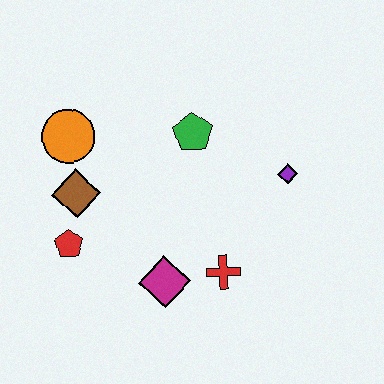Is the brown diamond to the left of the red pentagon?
No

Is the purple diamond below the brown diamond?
No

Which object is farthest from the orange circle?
The purple diamond is farthest from the orange circle.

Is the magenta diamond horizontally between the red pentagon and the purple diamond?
Yes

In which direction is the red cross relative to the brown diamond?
The red cross is to the right of the brown diamond.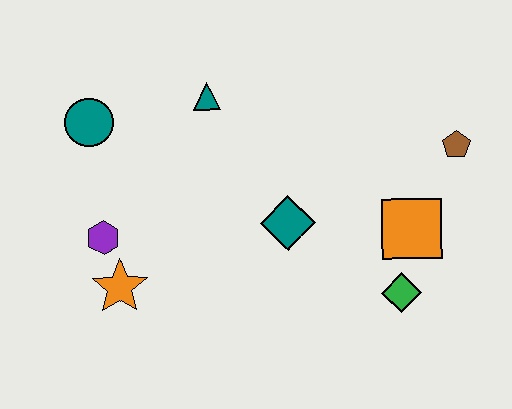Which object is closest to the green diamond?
The orange square is closest to the green diamond.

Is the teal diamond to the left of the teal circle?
No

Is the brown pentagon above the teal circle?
No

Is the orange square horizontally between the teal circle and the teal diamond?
No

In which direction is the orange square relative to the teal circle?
The orange square is to the right of the teal circle.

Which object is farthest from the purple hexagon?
The brown pentagon is farthest from the purple hexagon.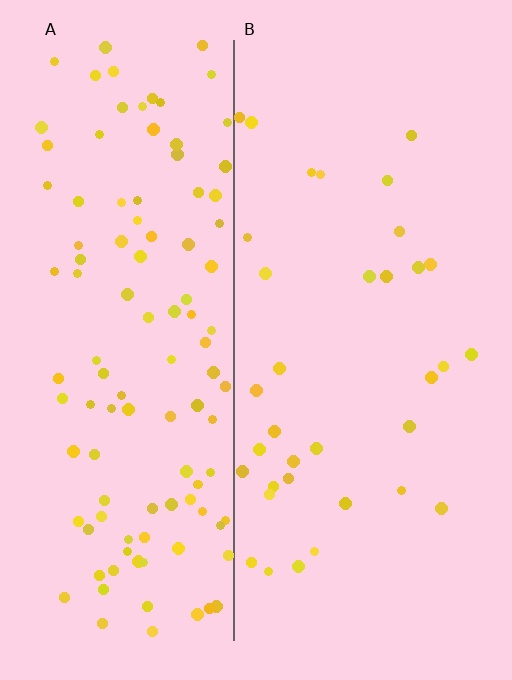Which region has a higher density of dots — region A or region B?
A (the left).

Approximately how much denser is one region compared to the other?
Approximately 3.2× — region A over region B.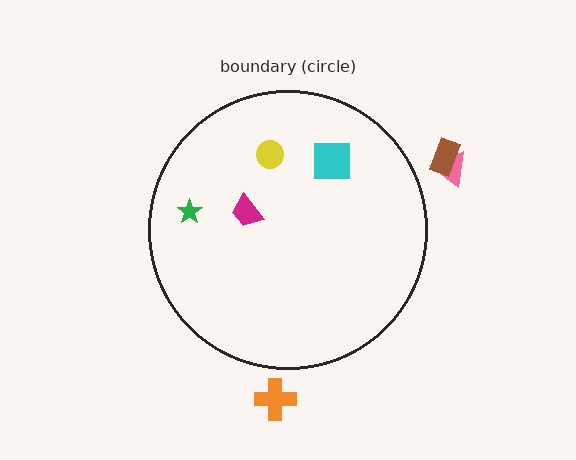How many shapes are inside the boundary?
4 inside, 3 outside.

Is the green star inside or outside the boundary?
Inside.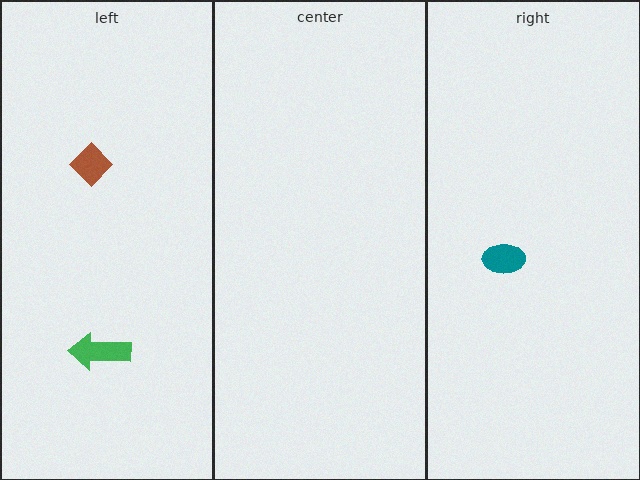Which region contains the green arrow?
The left region.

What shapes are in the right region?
The teal ellipse.